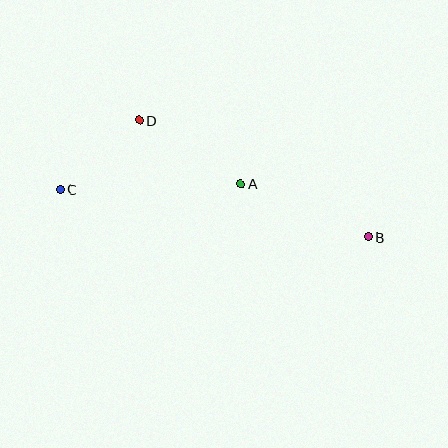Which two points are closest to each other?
Points C and D are closest to each other.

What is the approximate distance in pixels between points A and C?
The distance between A and C is approximately 181 pixels.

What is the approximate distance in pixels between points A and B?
The distance between A and B is approximately 138 pixels.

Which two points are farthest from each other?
Points B and C are farthest from each other.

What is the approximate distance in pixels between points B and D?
The distance between B and D is approximately 257 pixels.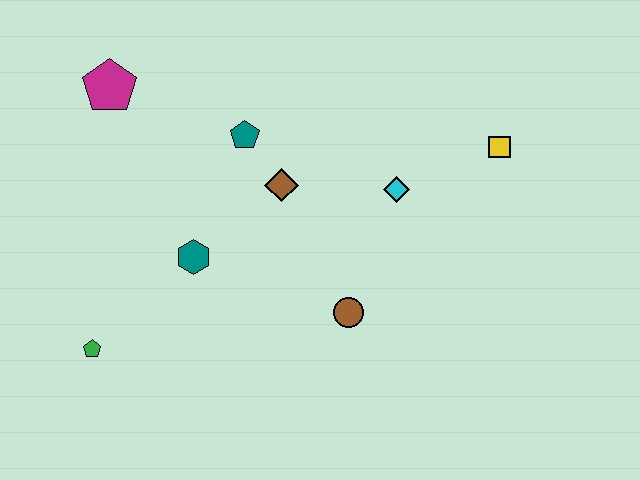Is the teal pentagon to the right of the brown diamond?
No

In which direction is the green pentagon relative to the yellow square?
The green pentagon is to the left of the yellow square.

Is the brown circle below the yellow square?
Yes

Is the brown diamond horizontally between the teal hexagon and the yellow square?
Yes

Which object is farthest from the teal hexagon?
The yellow square is farthest from the teal hexagon.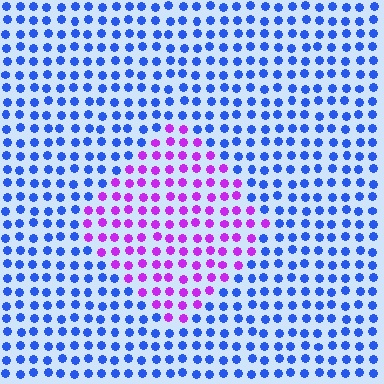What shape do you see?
I see a diamond.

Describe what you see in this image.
The image is filled with small blue elements in a uniform arrangement. A diamond-shaped region is visible where the elements are tinted to a slightly different hue, forming a subtle color boundary.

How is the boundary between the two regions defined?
The boundary is defined purely by a slight shift in hue (about 65 degrees). Spacing, size, and orientation are identical on both sides.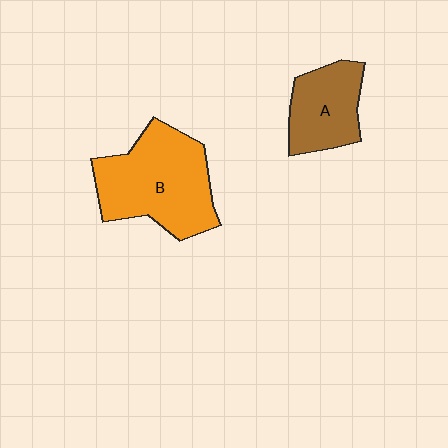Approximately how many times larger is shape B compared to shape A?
Approximately 1.7 times.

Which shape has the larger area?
Shape B (orange).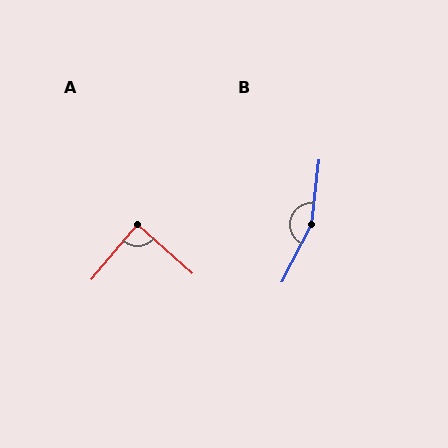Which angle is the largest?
B, at approximately 160 degrees.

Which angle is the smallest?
A, at approximately 89 degrees.